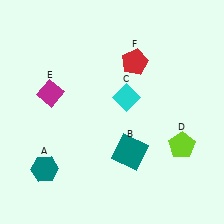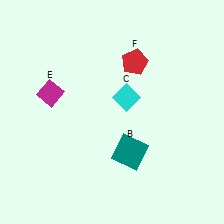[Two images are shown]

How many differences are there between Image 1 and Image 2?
There are 2 differences between the two images.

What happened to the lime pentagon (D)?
The lime pentagon (D) was removed in Image 2. It was in the bottom-right area of Image 1.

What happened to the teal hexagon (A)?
The teal hexagon (A) was removed in Image 2. It was in the bottom-left area of Image 1.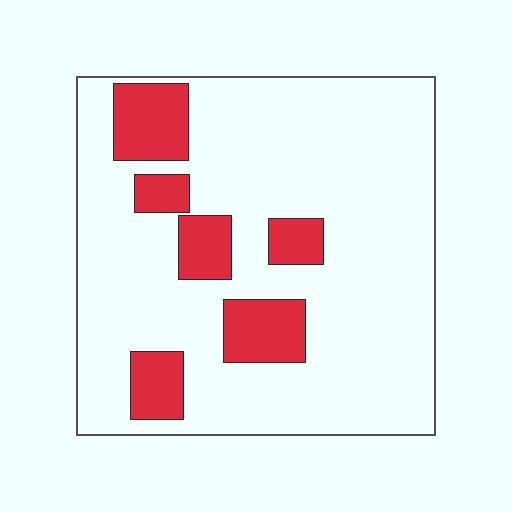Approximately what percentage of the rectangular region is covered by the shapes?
Approximately 20%.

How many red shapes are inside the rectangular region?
6.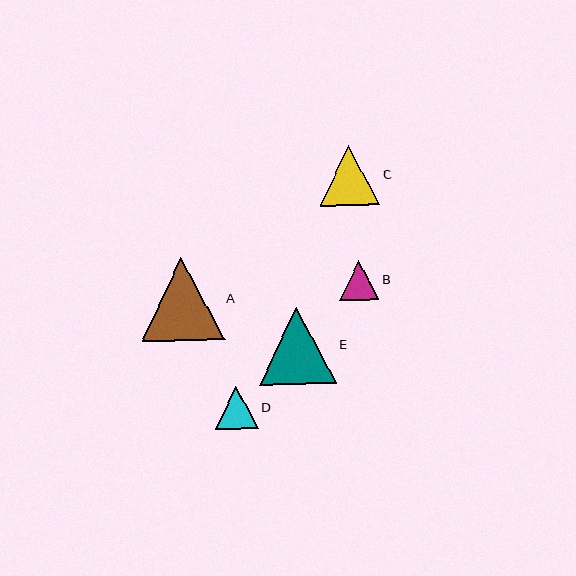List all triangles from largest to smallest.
From largest to smallest: A, E, C, D, B.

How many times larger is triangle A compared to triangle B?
Triangle A is approximately 2.1 times the size of triangle B.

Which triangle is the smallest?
Triangle B is the smallest with a size of approximately 40 pixels.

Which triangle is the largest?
Triangle A is the largest with a size of approximately 83 pixels.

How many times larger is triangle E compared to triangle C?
Triangle E is approximately 1.3 times the size of triangle C.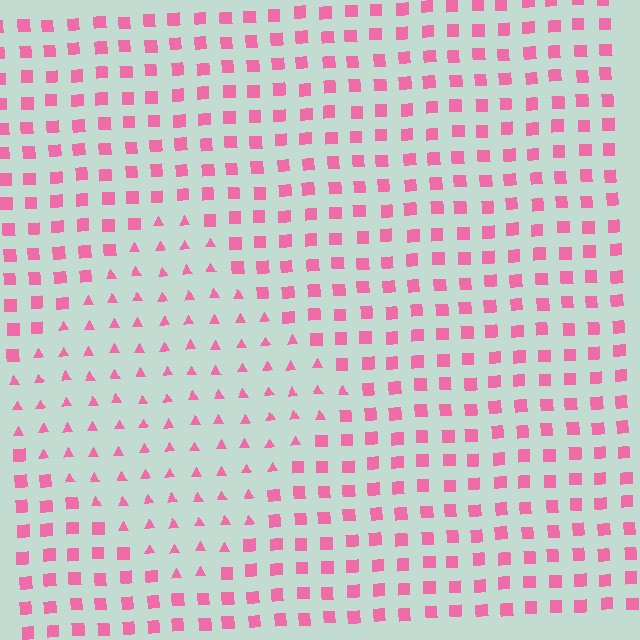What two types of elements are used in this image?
The image uses triangles inside the diamond region and squares outside it.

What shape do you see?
I see a diamond.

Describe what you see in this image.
The image is filled with small pink elements arranged in a uniform grid. A diamond-shaped region contains triangles, while the surrounding area contains squares. The boundary is defined purely by the change in element shape.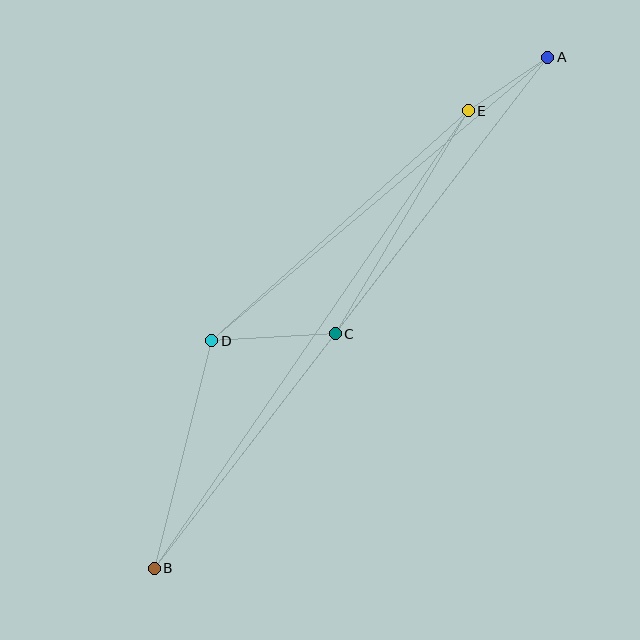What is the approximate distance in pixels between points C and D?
The distance between C and D is approximately 124 pixels.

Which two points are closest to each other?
Points A and E are closest to each other.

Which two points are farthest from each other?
Points A and B are farthest from each other.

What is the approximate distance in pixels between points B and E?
The distance between B and E is approximately 554 pixels.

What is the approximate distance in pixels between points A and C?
The distance between A and C is approximately 349 pixels.